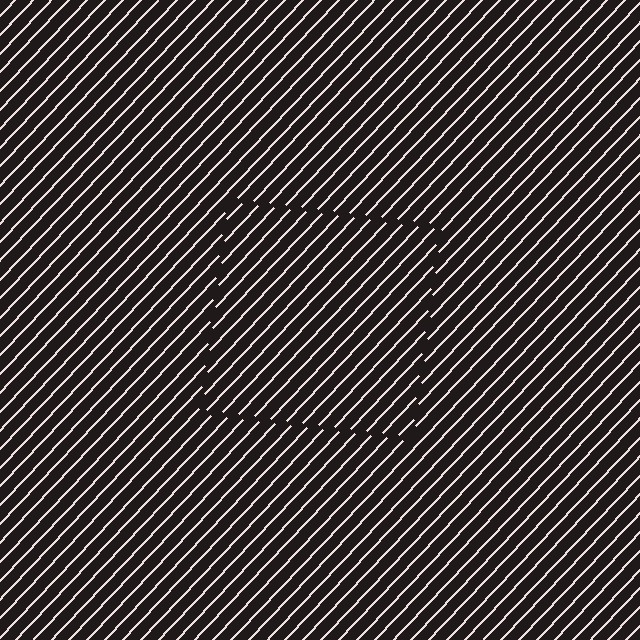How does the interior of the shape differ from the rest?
The interior of the shape contains the same grating, shifted by half a period — the contour is defined by the phase discontinuity where line-ends from the inner and outer gratings abut.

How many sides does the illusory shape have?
4 sides — the line-ends trace a square.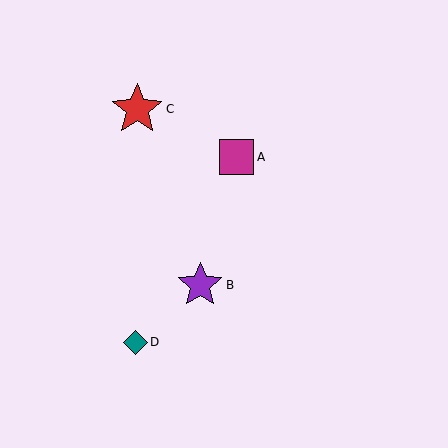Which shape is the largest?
The red star (labeled C) is the largest.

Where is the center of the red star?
The center of the red star is at (137, 109).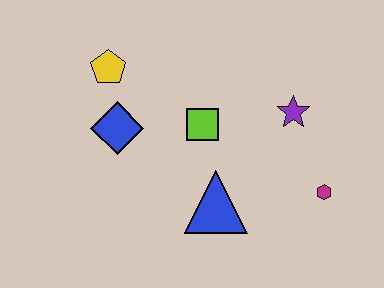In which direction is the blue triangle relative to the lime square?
The blue triangle is below the lime square.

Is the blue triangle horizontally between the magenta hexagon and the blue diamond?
Yes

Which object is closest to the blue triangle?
The lime square is closest to the blue triangle.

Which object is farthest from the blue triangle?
The yellow pentagon is farthest from the blue triangle.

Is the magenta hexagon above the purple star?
No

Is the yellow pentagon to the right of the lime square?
No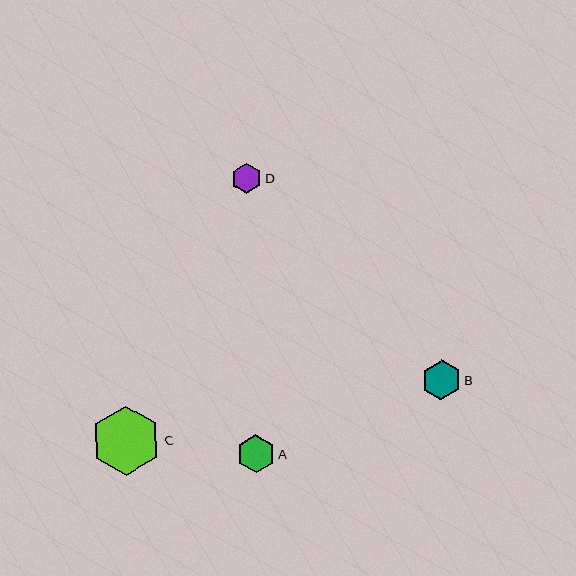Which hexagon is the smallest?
Hexagon D is the smallest with a size of approximately 30 pixels.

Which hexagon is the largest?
Hexagon C is the largest with a size of approximately 70 pixels.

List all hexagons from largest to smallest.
From largest to smallest: C, B, A, D.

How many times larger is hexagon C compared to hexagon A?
Hexagon C is approximately 1.8 times the size of hexagon A.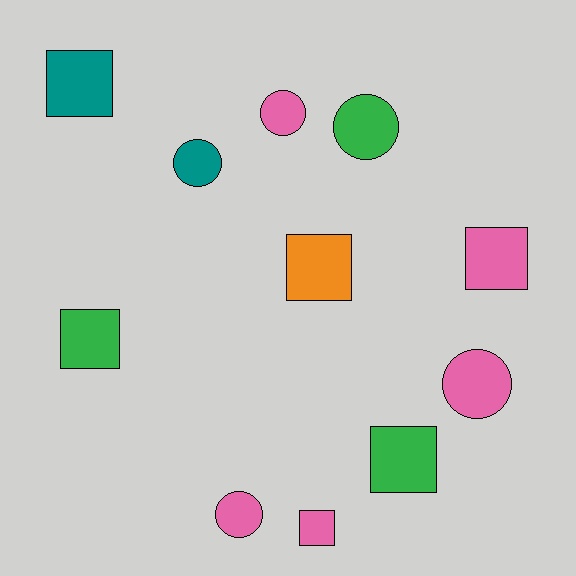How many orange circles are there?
There are no orange circles.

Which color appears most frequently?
Pink, with 5 objects.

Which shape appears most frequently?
Square, with 6 objects.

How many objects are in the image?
There are 11 objects.